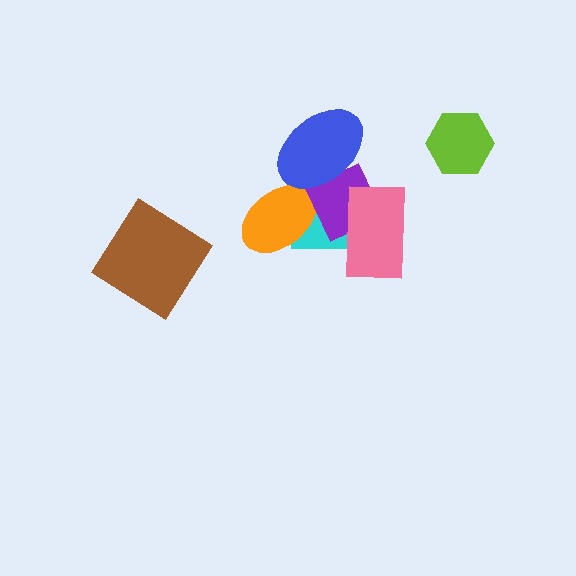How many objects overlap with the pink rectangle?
2 objects overlap with the pink rectangle.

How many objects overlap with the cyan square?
4 objects overlap with the cyan square.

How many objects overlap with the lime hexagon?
0 objects overlap with the lime hexagon.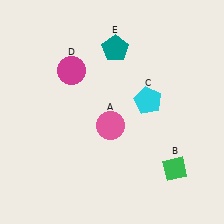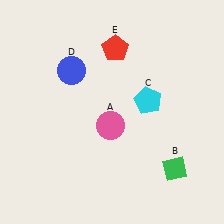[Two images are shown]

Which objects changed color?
D changed from magenta to blue. E changed from teal to red.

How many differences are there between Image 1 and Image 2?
There are 2 differences between the two images.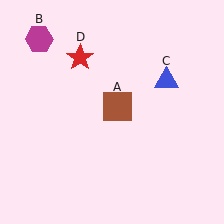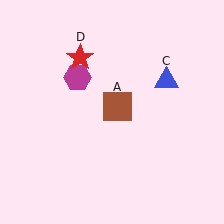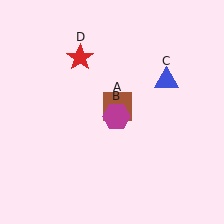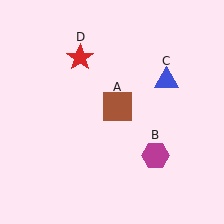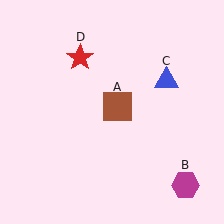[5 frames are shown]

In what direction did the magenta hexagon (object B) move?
The magenta hexagon (object B) moved down and to the right.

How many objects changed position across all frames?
1 object changed position: magenta hexagon (object B).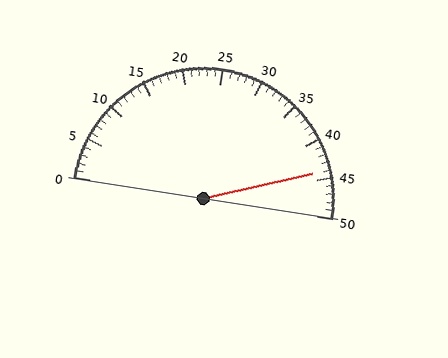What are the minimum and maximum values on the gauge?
The gauge ranges from 0 to 50.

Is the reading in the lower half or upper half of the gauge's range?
The reading is in the upper half of the range (0 to 50).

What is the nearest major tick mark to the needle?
The nearest major tick mark is 45.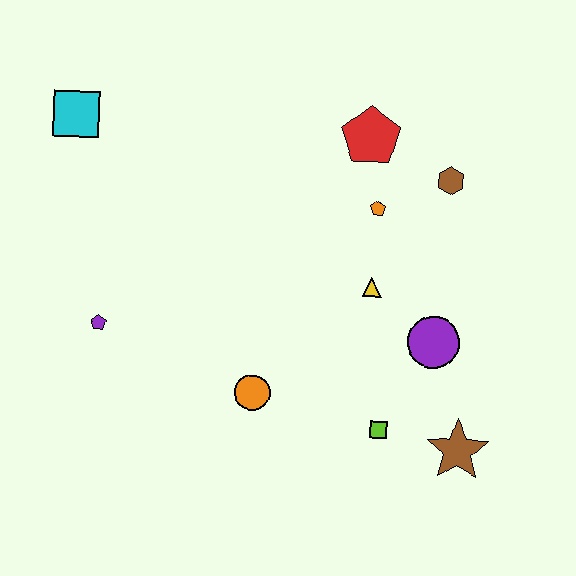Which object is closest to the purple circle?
The yellow triangle is closest to the purple circle.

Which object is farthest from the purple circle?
The cyan square is farthest from the purple circle.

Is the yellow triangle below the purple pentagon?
No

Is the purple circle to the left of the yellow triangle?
No